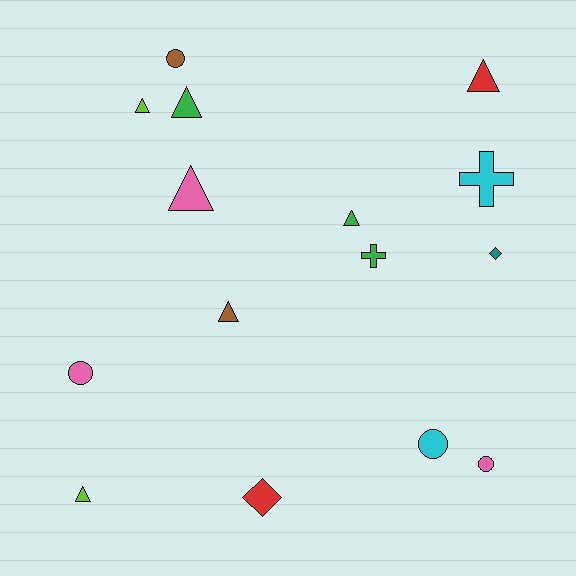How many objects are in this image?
There are 15 objects.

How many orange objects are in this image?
There are no orange objects.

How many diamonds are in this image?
There are 2 diamonds.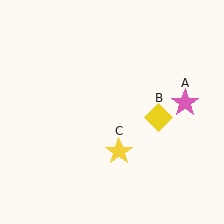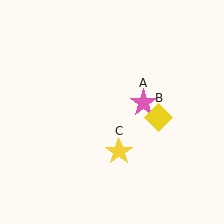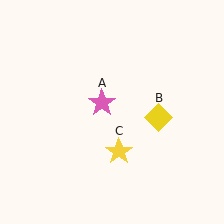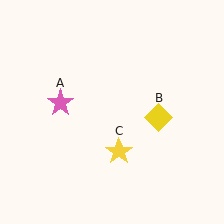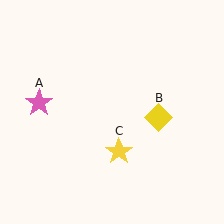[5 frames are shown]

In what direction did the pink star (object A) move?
The pink star (object A) moved left.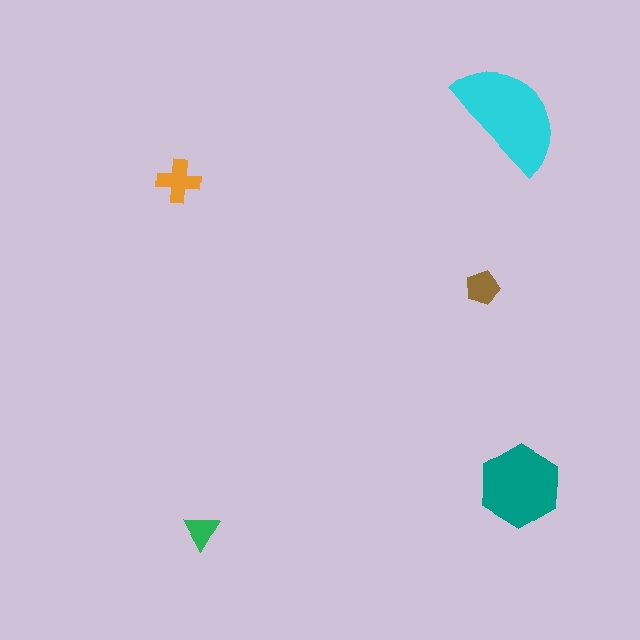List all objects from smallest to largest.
The green triangle, the brown pentagon, the orange cross, the teal hexagon, the cyan semicircle.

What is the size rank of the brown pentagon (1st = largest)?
4th.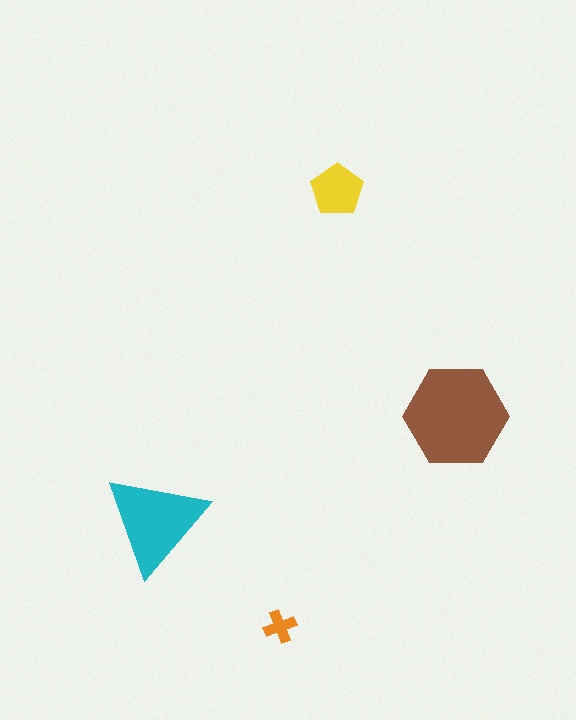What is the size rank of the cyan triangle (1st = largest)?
2nd.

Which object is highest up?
The yellow pentagon is topmost.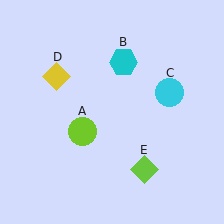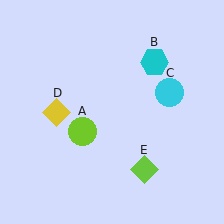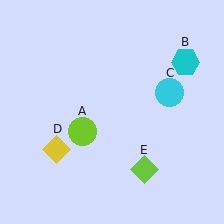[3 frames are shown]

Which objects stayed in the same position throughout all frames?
Lime circle (object A) and cyan circle (object C) and lime diamond (object E) remained stationary.